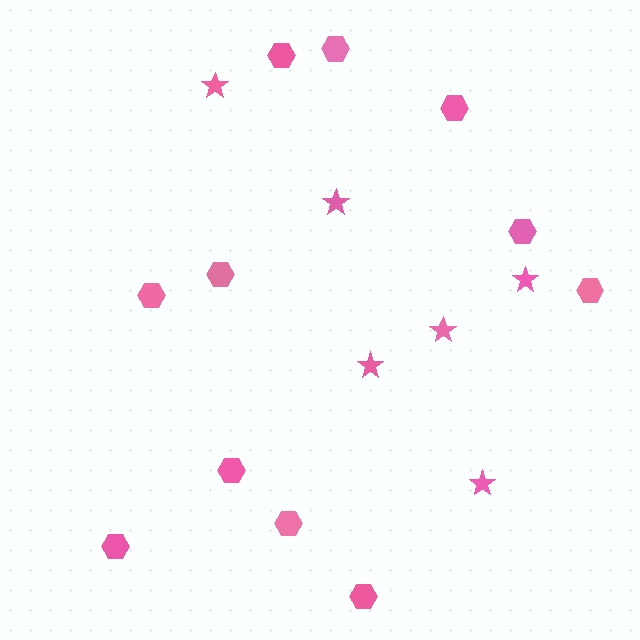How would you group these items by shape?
There are 2 groups: one group of stars (6) and one group of hexagons (11).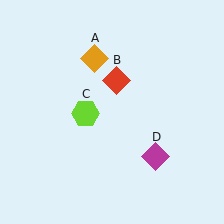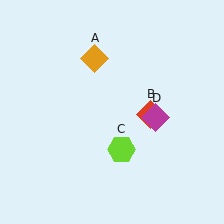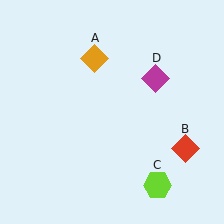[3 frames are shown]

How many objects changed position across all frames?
3 objects changed position: red diamond (object B), lime hexagon (object C), magenta diamond (object D).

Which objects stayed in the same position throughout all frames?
Orange diamond (object A) remained stationary.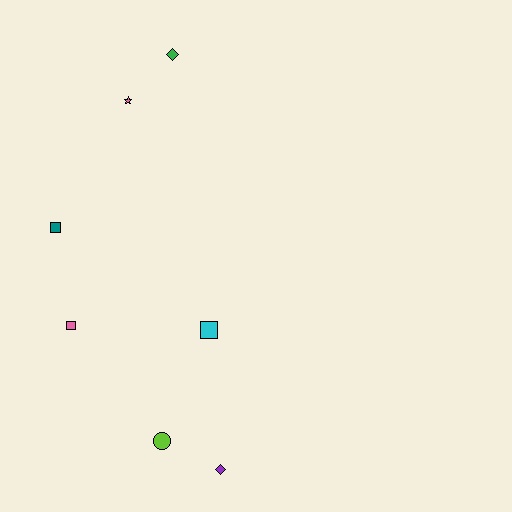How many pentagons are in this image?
There are no pentagons.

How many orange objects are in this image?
There are no orange objects.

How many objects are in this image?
There are 7 objects.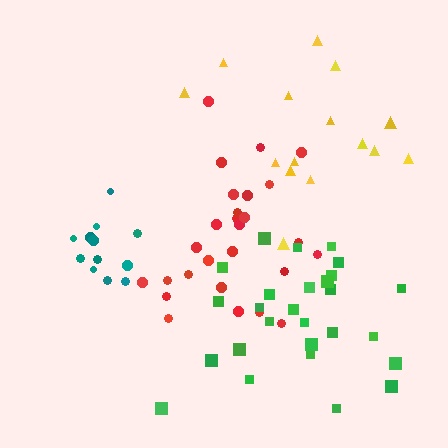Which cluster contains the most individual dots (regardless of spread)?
Red (27).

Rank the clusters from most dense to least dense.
teal, green, red, yellow.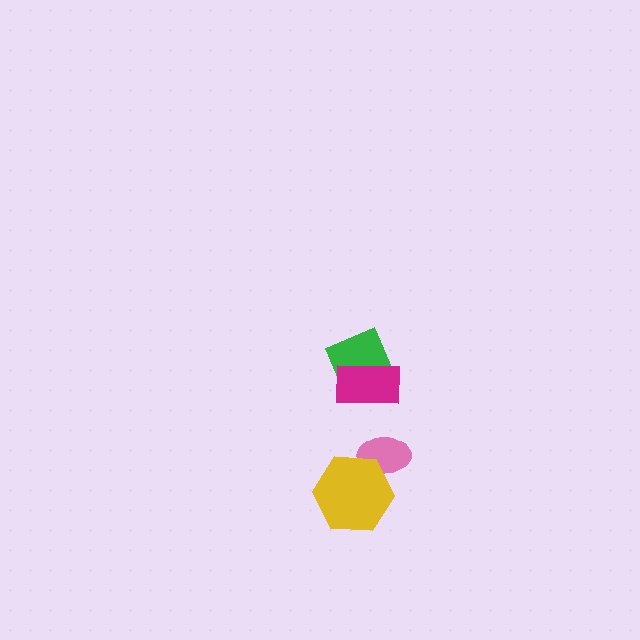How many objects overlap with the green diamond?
1 object overlaps with the green diamond.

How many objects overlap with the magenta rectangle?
1 object overlaps with the magenta rectangle.